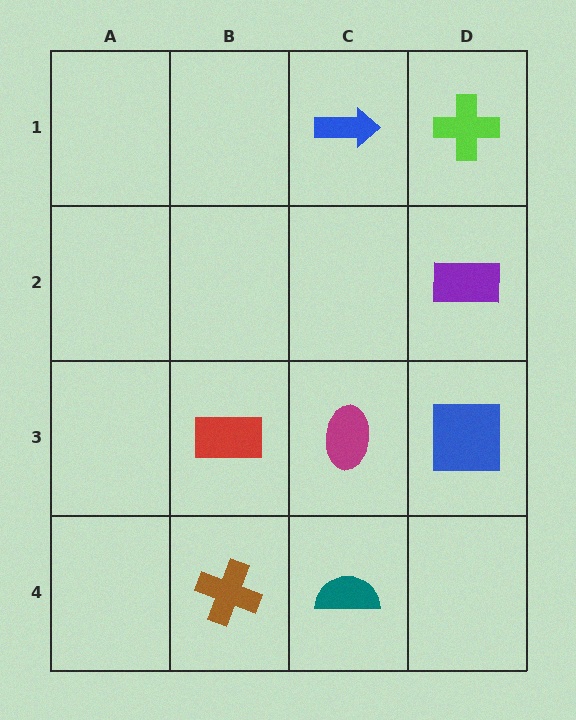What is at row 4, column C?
A teal semicircle.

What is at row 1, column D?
A lime cross.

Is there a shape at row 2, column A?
No, that cell is empty.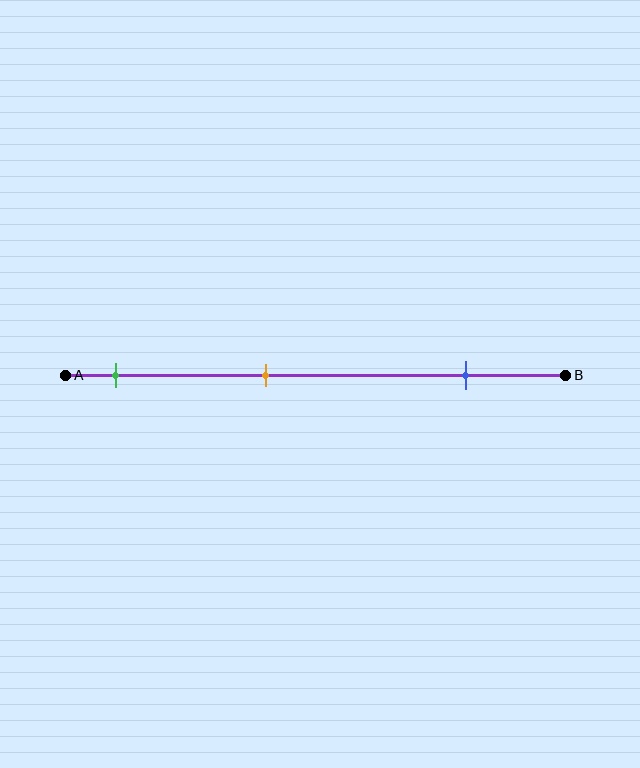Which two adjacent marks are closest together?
The green and orange marks are the closest adjacent pair.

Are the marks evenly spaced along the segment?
Yes, the marks are approximately evenly spaced.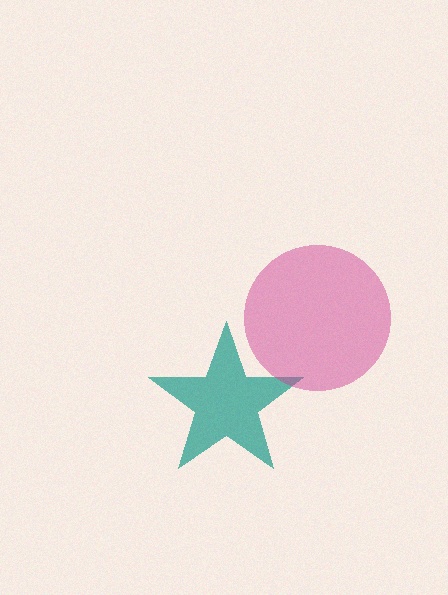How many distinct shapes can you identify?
There are 2 distinct shapes: a teal star, a magenta circle.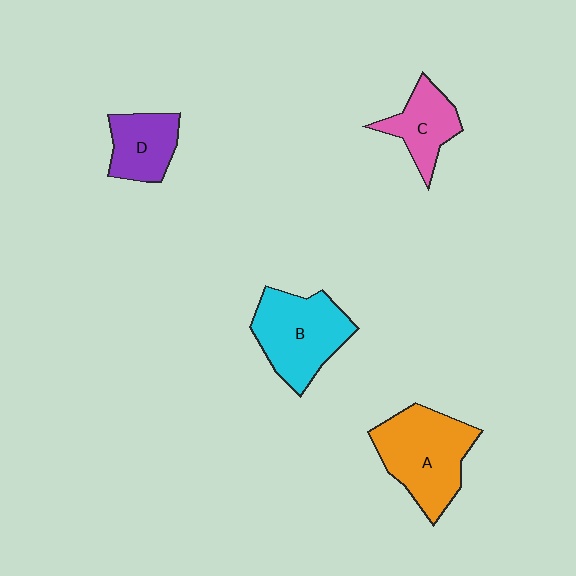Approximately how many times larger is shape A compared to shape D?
Approximately 1.8 times.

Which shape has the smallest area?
Shape C (pink).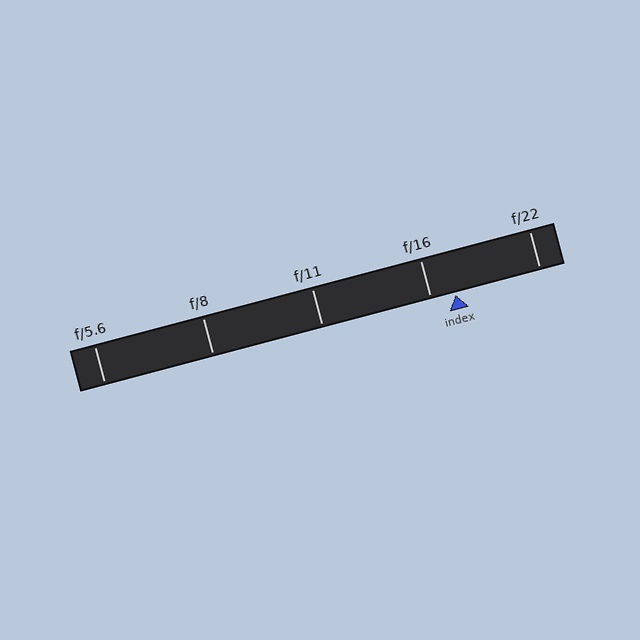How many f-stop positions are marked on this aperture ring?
There are 5 f-stop positions marked.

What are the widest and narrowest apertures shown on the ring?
The widest aperture shown is f/5.6 and the narrowest is f/22.